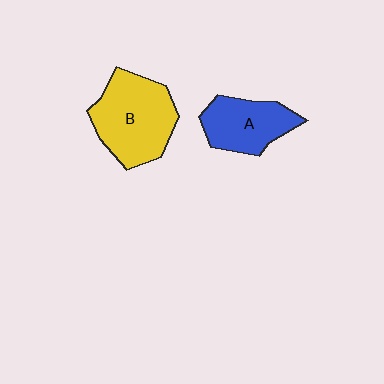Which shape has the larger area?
Shape B (yellow).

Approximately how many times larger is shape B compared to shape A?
Approximately 1.4 times.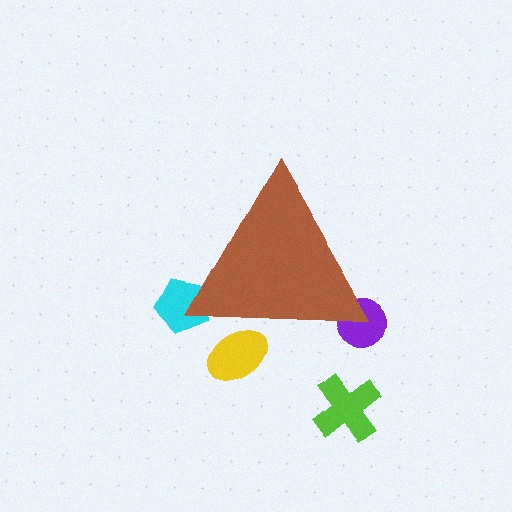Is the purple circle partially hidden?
Yes, the purple circle is partially hidden behind the brown triangle.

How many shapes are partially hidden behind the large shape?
3 shapes are partially hidden.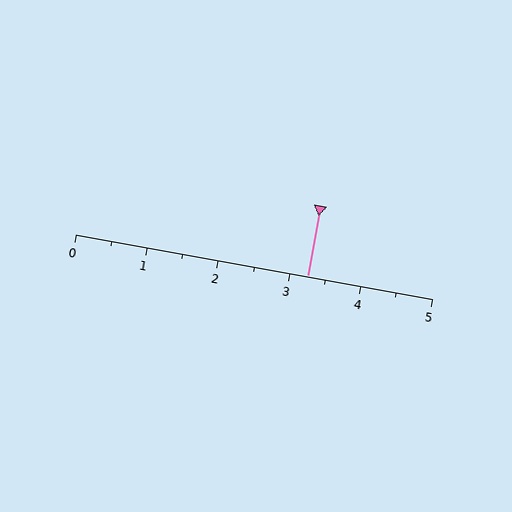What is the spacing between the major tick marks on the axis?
The major ticks are spaced 1 apart.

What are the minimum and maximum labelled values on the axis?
The axis runs from 0 to 5.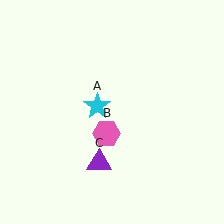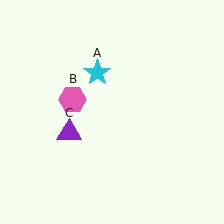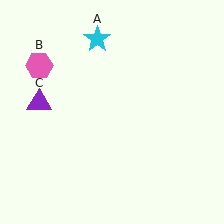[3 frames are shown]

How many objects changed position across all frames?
3 objects changed position: cyan star (object A), pink hexagon (object B), purple triangle (object C).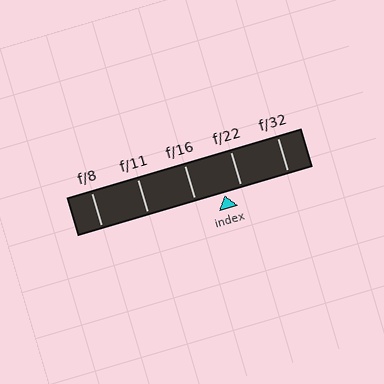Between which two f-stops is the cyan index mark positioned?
The index mark is between f/16 and f/22.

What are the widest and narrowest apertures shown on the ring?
The widest aperture shown is f/8 and the narrowest is f/32.